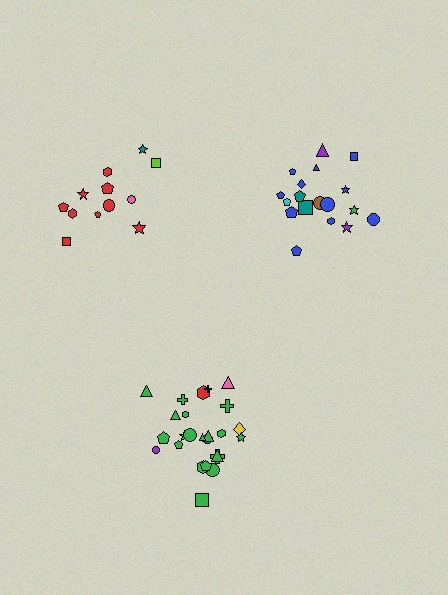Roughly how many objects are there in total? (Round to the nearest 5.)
Roughly 55 objects in total.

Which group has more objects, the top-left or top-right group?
The top-right group.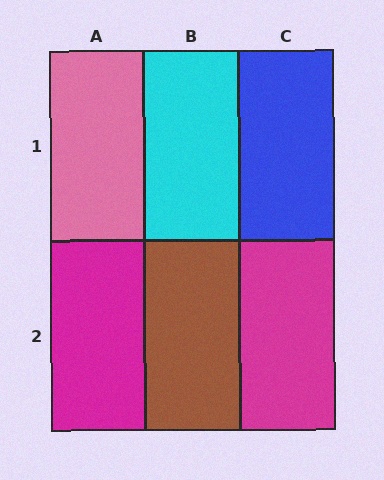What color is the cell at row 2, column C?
Magenta.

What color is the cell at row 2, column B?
Brown.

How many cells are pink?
1 cell is pink.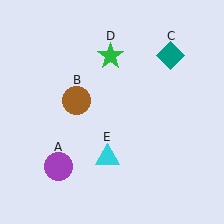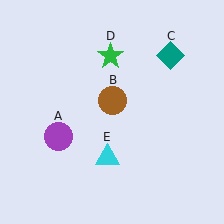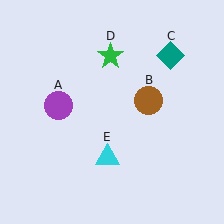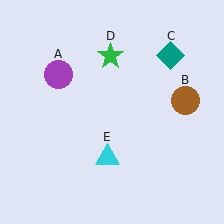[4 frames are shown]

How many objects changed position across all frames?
2 objects changed position: purple circle (object A), brown circle (object B).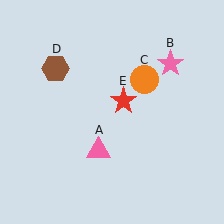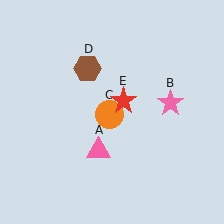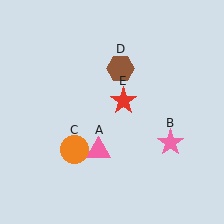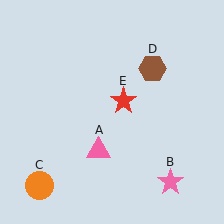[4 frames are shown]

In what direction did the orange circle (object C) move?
The orange circle (object C) moved down and to the left.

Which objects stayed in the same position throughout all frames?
Pink triangle (object A) and red star (object E) remained stationary.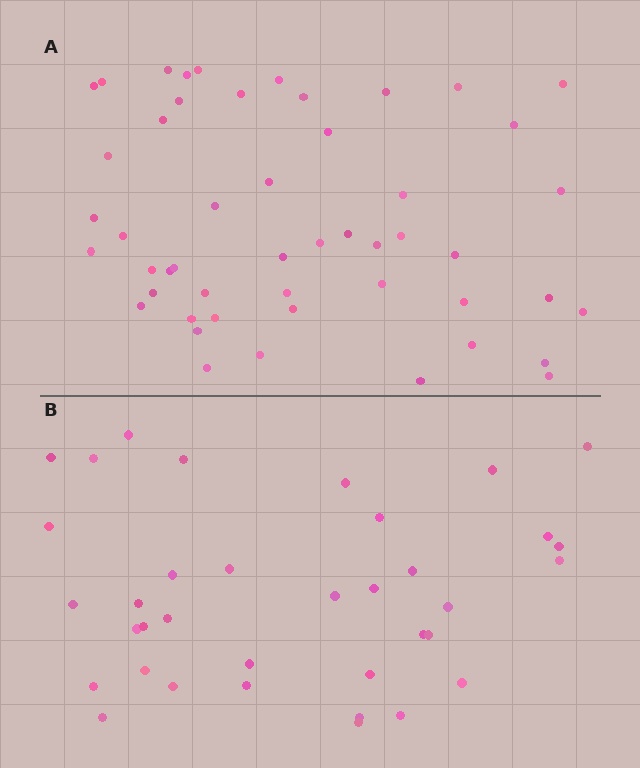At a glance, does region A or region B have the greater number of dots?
Region A (the top region) has more dots.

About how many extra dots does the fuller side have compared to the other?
Region A has approximately 15 more dots than region B.